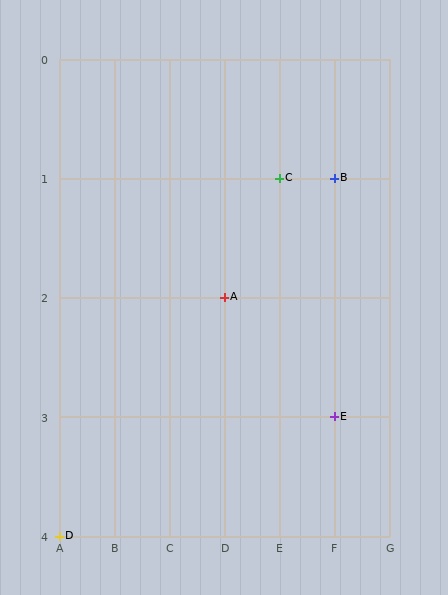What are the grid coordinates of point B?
Point B is at grid coordinates (F, 1).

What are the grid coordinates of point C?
Point C is at grid coordinates (E, 1).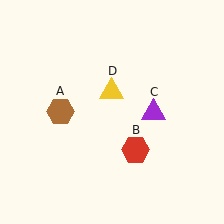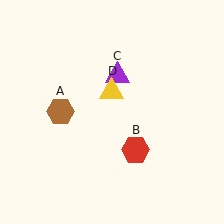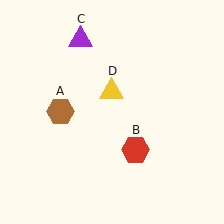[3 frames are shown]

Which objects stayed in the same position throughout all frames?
Brown hexagon (object A) and red hexagon (object B) and yellow triangle (object D) remained stationary.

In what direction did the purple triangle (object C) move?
The purple triangle (object C) moved up and to the left.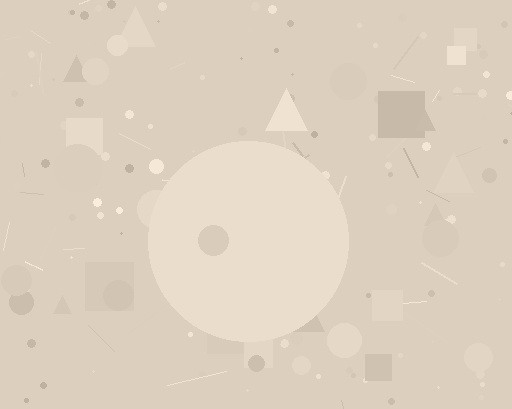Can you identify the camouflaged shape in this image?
The camouflaged shape is a circle.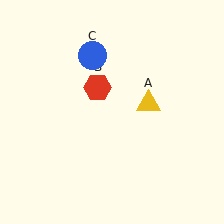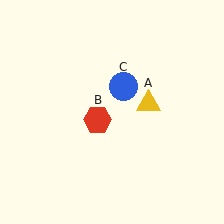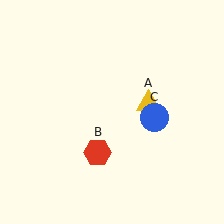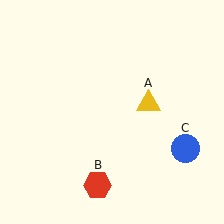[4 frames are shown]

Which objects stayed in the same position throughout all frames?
Yellow triangle (object A) remained stationary.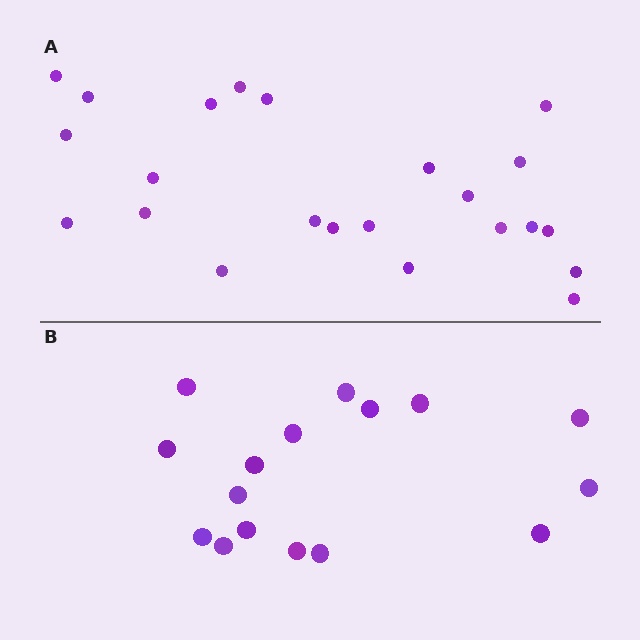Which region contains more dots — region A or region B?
Region A (the top region) has more dots.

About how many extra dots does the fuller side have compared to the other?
Region A has roughly 8 or so more dots than region B.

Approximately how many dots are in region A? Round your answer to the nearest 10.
About 20 dots. (The exact count is 23, which rounds to 20.)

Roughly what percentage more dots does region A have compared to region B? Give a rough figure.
About 45% more.